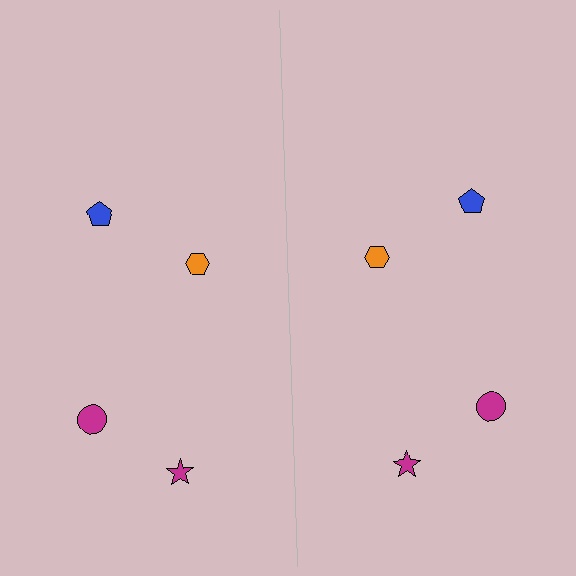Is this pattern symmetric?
Yes, this pattern has bilateral (reflection) symmetry.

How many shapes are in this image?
There are 8 shapes in this image.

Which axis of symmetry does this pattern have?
The pattern has a vertical axis of symmetry running through the center of the image.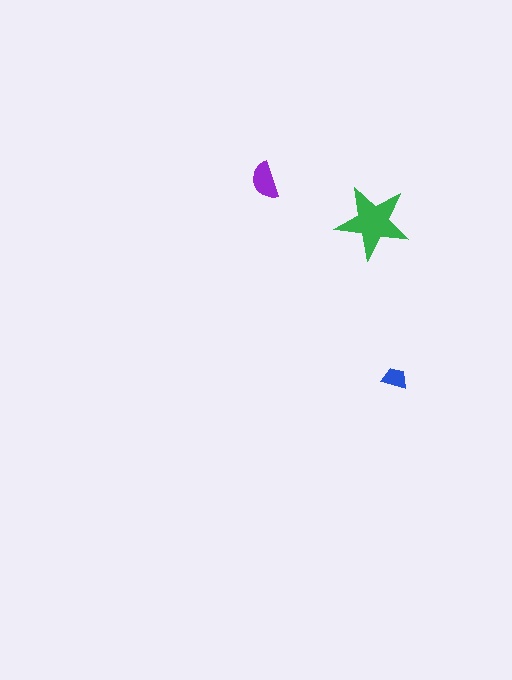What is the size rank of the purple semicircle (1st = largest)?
2nd.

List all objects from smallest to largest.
The blue trapezoid, the purple semicircle, the green star.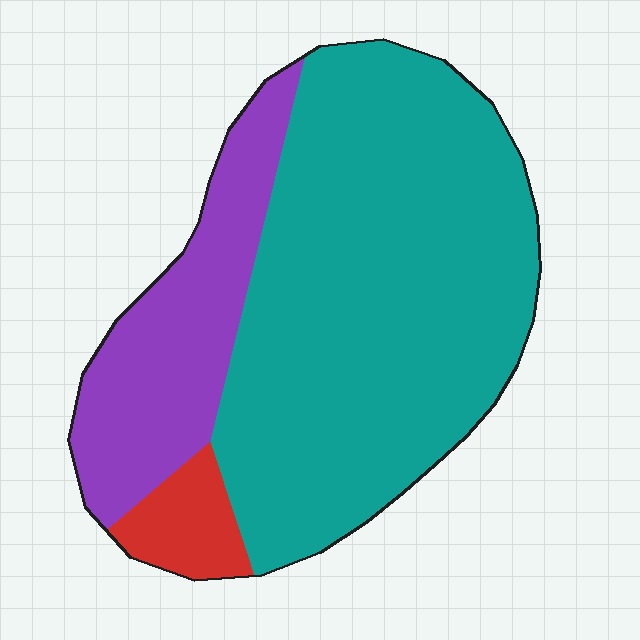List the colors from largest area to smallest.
From largest to smallest: teal, purple, red.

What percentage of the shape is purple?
Purple takes up about one quarter (1/4) of the shape.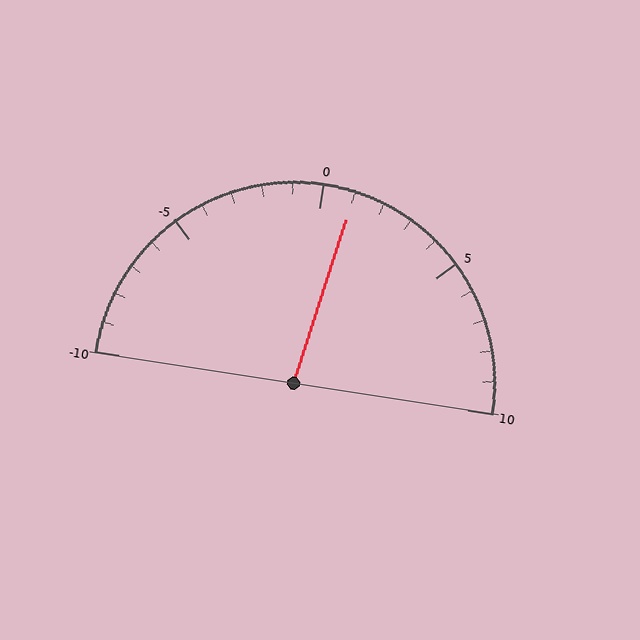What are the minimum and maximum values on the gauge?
The gauge ranges from -10 to 10.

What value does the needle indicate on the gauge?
The needle indicates approximately 1.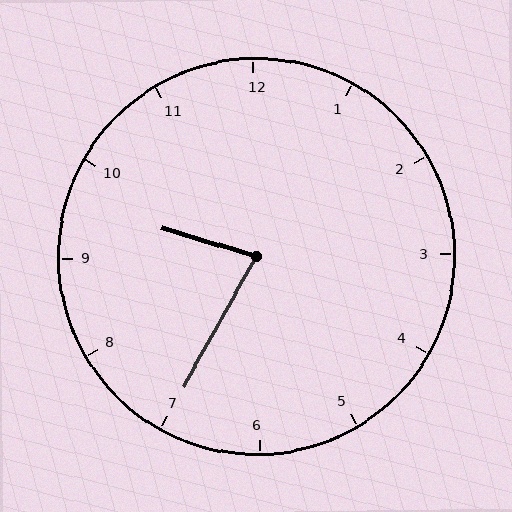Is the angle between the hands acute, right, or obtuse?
It is acute.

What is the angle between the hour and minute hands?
Approximately 78 degrees.